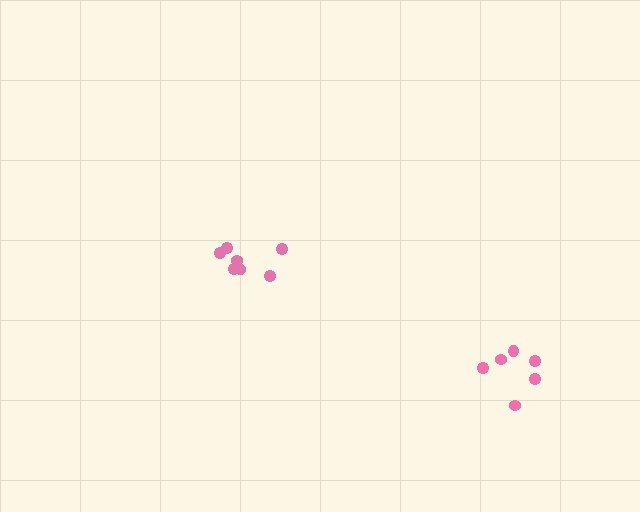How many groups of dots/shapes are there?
There are 2 groups.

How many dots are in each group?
Group 1: 6 dots, Group 2: 7 dots (13 total).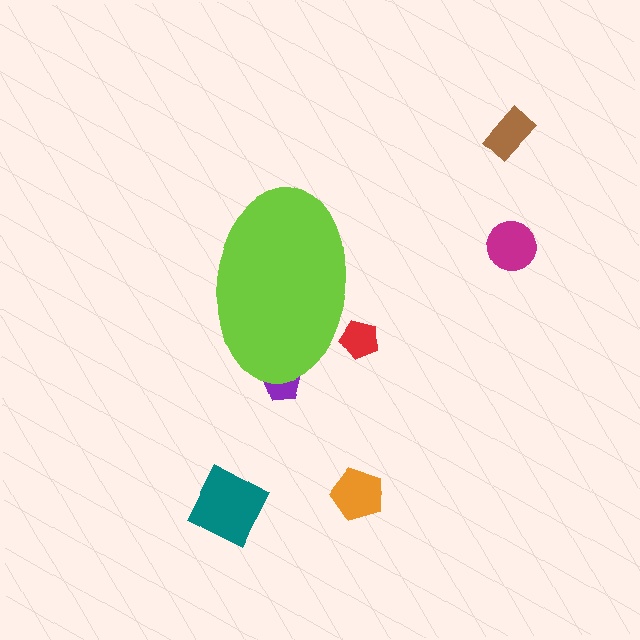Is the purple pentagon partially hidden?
Yes, the purple pentagon is partially hidden behind the lime ellipse.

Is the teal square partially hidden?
No, the teal square is fully visible.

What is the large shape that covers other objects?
A lime ellipse.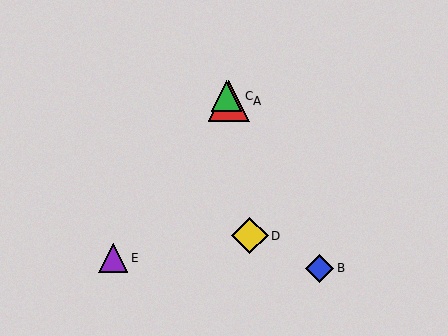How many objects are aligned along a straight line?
3 objects (A, B, C) are aligned along a straight line.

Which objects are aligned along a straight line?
Objects A, B, C are aligned along a straight line.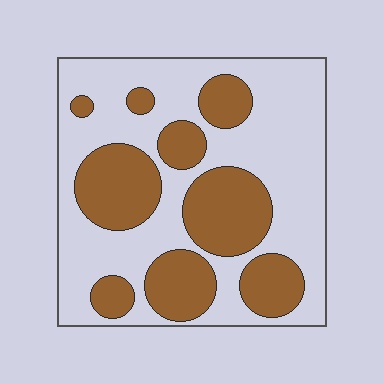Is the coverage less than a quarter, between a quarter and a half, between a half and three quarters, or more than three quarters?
Between a quarter and a half.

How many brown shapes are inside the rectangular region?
9.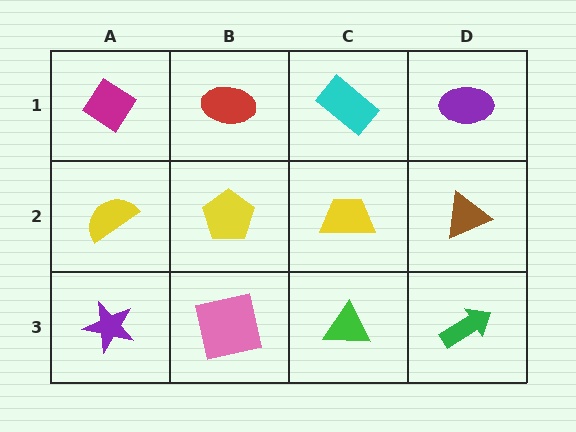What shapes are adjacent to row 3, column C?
A yellow trapezoid (row 2, column C), a pink square (row 3, column B), a green arrow (row 3, column D).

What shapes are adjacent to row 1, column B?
A yellow pentagon (row 2, column B), a magenta diamond (row 1, column A), a cyan rectangle (row 1, column C).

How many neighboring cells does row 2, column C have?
4.